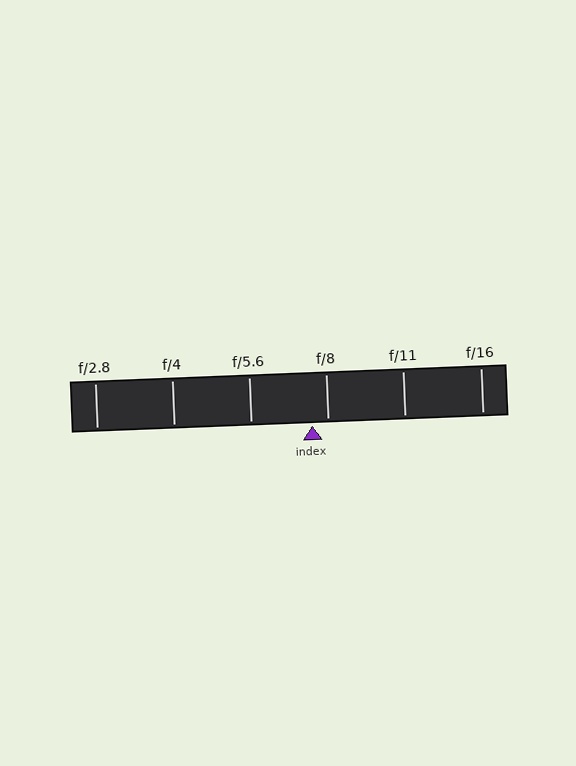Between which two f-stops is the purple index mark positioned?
The index mark is between f/5.6 and f/8.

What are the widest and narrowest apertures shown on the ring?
The widest aperture shown is f/2.8 and the narrowest is f/16.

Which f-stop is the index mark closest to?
The index mark is closest to f/8.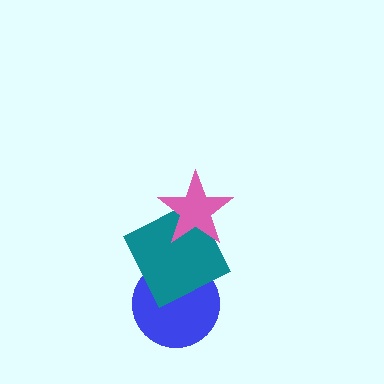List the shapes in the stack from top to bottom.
From top to bottom: the pink star, the teal square, the blue circle.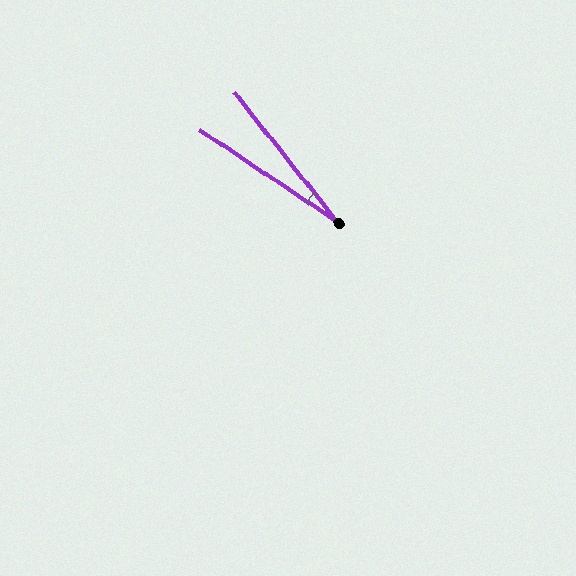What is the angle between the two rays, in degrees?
Approximately 18 degrees.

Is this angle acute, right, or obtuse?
It is acute.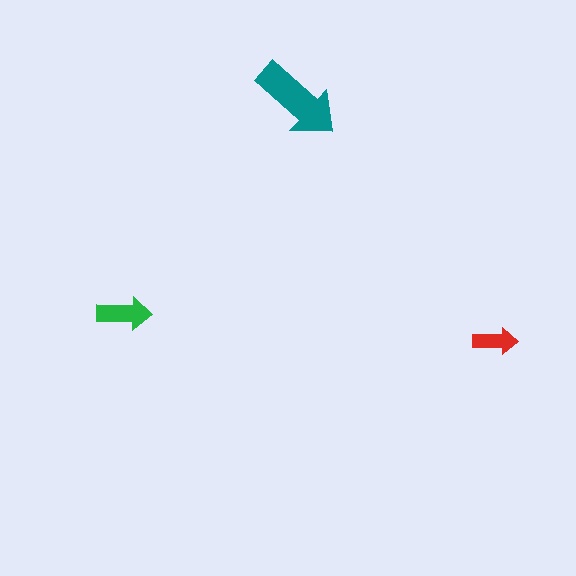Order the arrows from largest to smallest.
the teal one, the green one, the red one.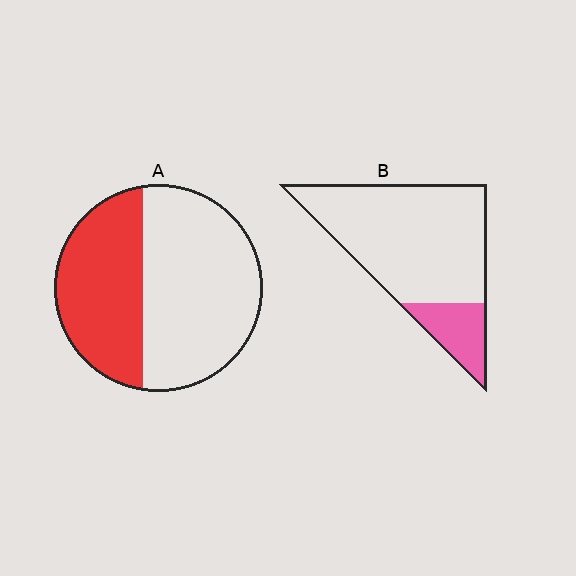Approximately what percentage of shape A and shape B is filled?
A is approximately 40% and B is approximately 20%.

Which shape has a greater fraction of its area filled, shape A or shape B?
Shape A.